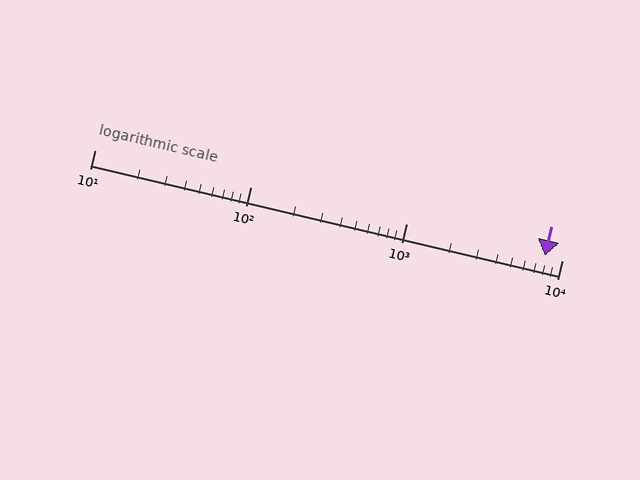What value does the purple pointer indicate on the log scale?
The pointer indicates approximately 7800.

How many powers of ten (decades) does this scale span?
The scale spans 3 decades, from 10 to 10000.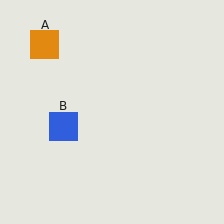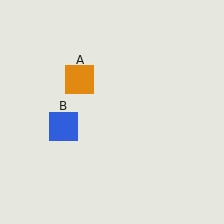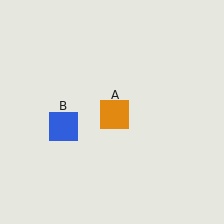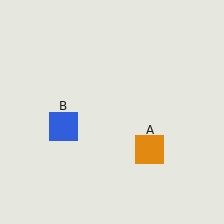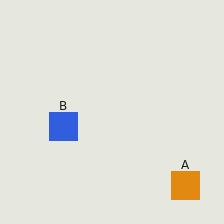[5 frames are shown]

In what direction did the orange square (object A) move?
The orange square (object A) moved down and to the right.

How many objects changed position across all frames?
1 object changed position: orange square (object A).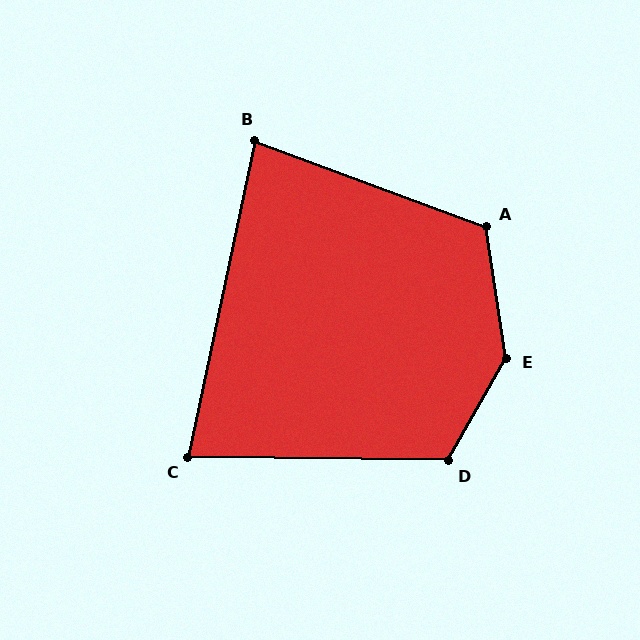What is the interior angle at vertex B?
Approximately 82 degrees (acute).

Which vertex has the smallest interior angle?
C, at approximately 79 degrees.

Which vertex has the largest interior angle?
E, at approximately 142 degrees.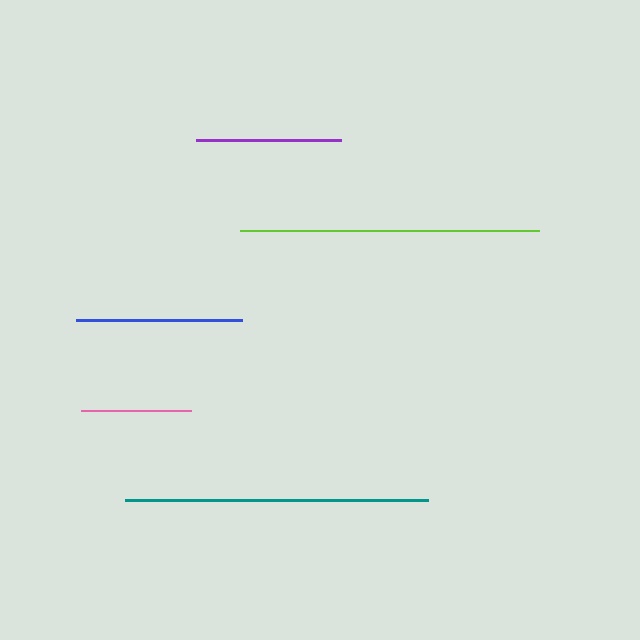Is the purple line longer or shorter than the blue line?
The blue line is longer than the purple line.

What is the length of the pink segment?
The pink segment is approximately 110 pixels long.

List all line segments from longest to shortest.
From longest to shortest: teal, lime, blue, purple, pink.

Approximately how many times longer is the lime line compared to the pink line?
The lime line is approximately 2.7 times the length of the pink line.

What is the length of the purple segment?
The purple segment is approximately 145 pixels long.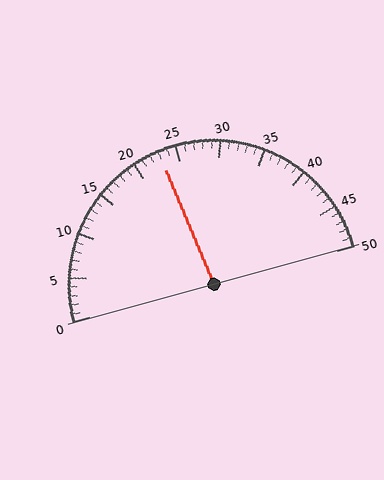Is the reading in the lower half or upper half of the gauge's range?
The reading is in the lower half of the range (0 to 50).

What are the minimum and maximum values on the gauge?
The gauge ranges from 0 to 50.